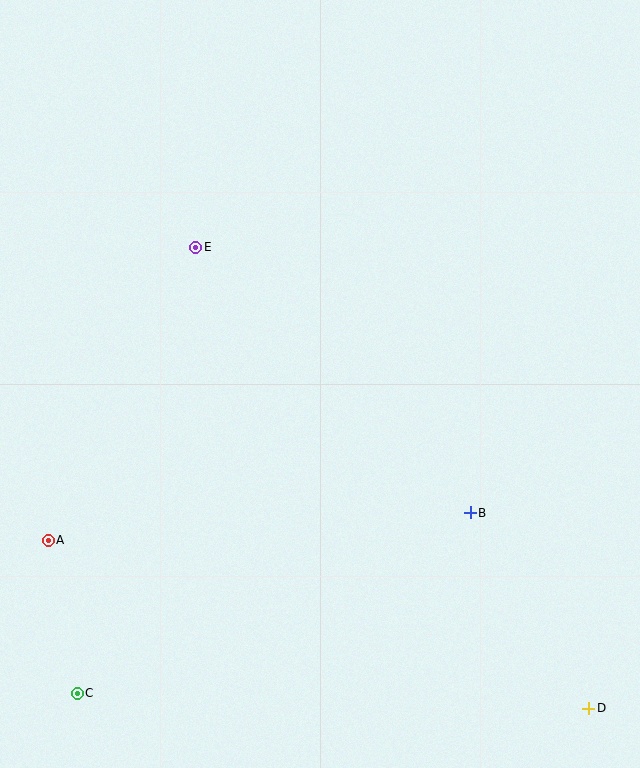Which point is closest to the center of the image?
Point E at (196, 247) is closest to the center.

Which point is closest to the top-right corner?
Point E is closest to the top-right corner.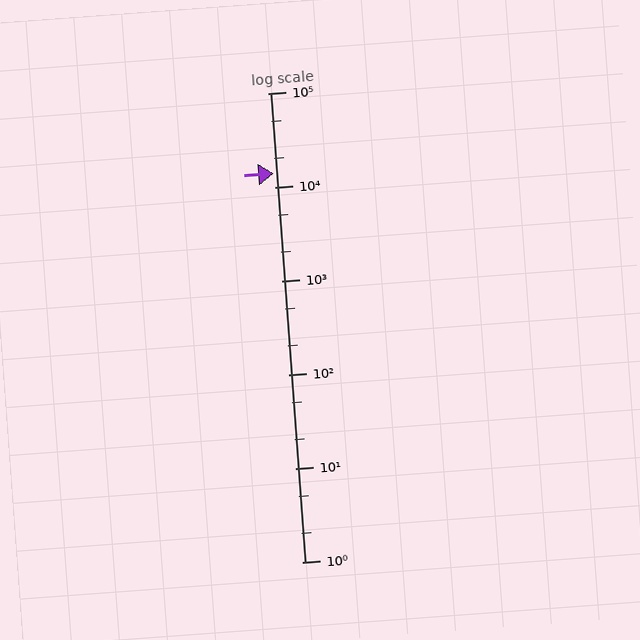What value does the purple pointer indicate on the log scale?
The pointer indicates approximately 14000.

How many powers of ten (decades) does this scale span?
The scale spans 5 decades, from 1 to 100000.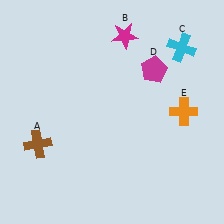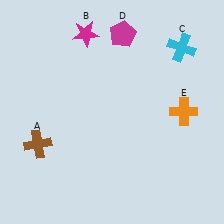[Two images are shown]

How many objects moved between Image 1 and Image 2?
2 objects moved between the two images.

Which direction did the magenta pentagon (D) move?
The magenta pentagon (D) moved up.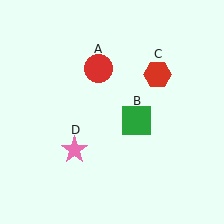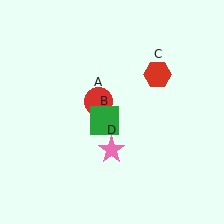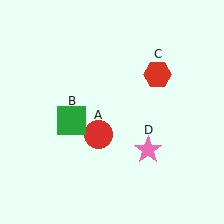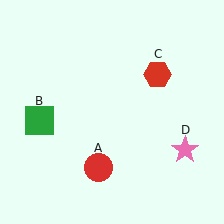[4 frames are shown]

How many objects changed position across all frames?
3 objects changed position: red circle (object A), green square (object B), pink star (object D).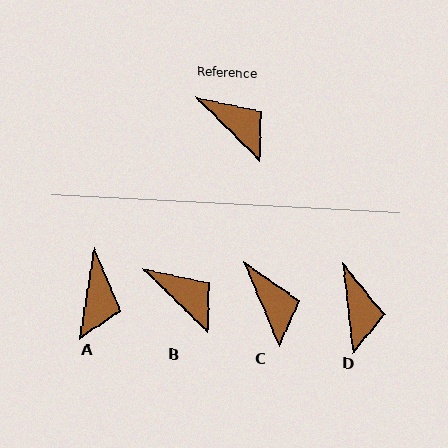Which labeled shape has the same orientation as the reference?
B.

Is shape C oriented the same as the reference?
No, it is off by about 22 degrees.